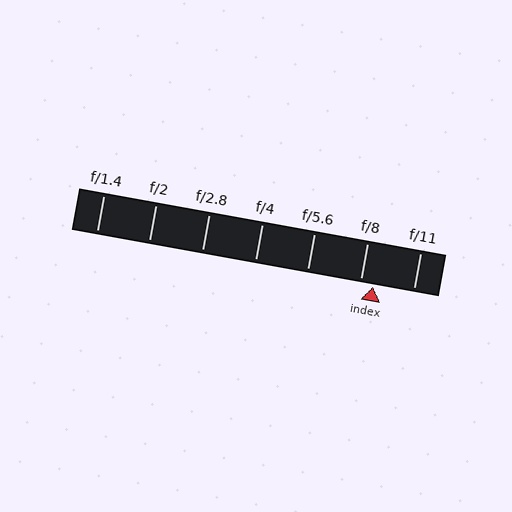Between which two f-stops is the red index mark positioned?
The index mark is between f/8 and f/11.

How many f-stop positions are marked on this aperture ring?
There are 7 f-stop positions marked.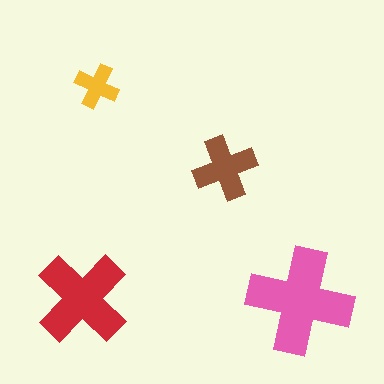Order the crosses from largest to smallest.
the pink one, the red one, the brown one, the yellow one.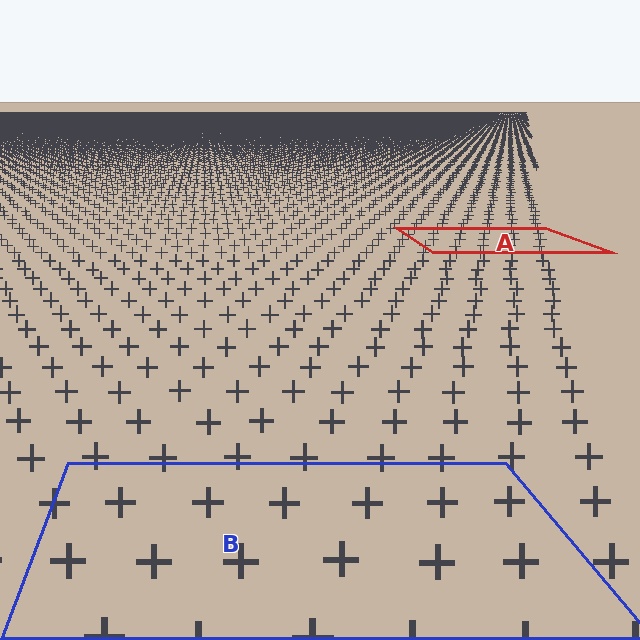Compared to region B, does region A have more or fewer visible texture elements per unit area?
Region A has more texture elements per unit area — they are packed more densely because it is farther away.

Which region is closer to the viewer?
Region B is closer. The texture elements there are larger and more spread out.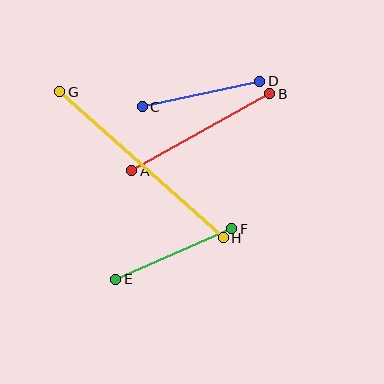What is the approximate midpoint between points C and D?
The midpoint is at approximately (201, 94) pixels.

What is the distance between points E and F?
The distance is approximately 127 pixels.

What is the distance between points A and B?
The distance is approximately 158 pixels.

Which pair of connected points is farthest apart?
Points G and H are farthest apart.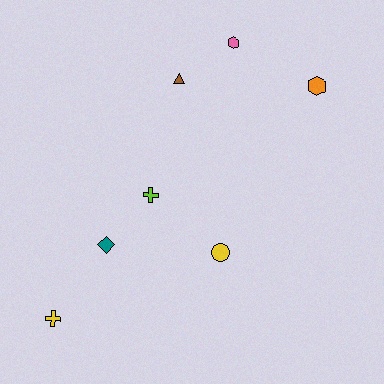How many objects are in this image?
There are 7 objects.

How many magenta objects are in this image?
There are no magenta objects.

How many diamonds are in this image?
There is 1 diamond.